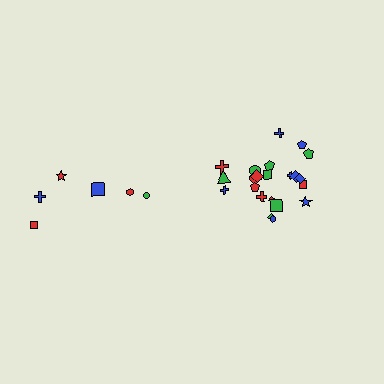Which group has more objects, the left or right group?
The right group.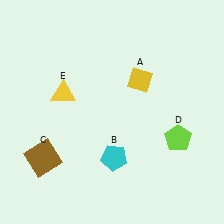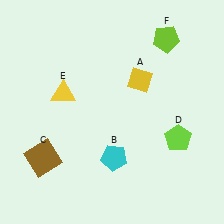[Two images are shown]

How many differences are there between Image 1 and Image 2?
There is 1 difference between the two images.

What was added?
A lime pentagon (F) was added in Image 2.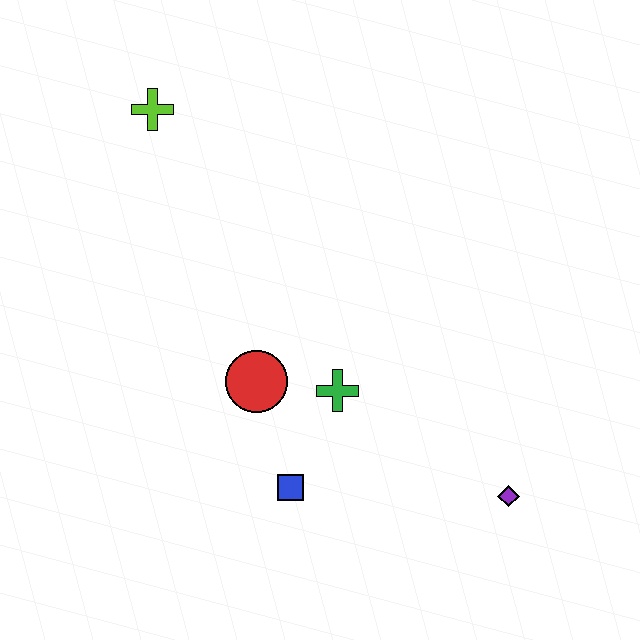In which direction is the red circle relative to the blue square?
The red circle is above the blue square.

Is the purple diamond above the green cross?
No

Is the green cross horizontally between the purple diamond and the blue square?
Yes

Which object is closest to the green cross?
The red circle is closest to the green cross.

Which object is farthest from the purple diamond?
The lime cross is farthest from the purple diamond.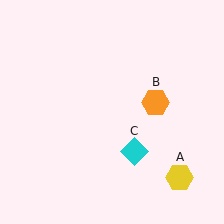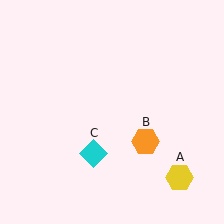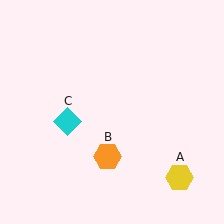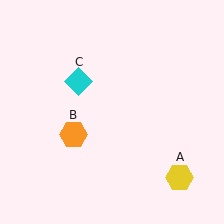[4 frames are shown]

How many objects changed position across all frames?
2 objects changed position: orange hexagon (object B), cyan diamond (object C).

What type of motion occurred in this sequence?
The orange hexagon (object B), cyan diamond (object C) rotated clockwise around the center of the scene.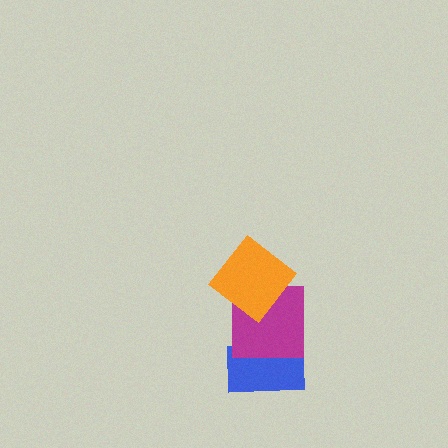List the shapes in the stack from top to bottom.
From top to bottom: the orange diamond, the magenta square, the blue rectangle.